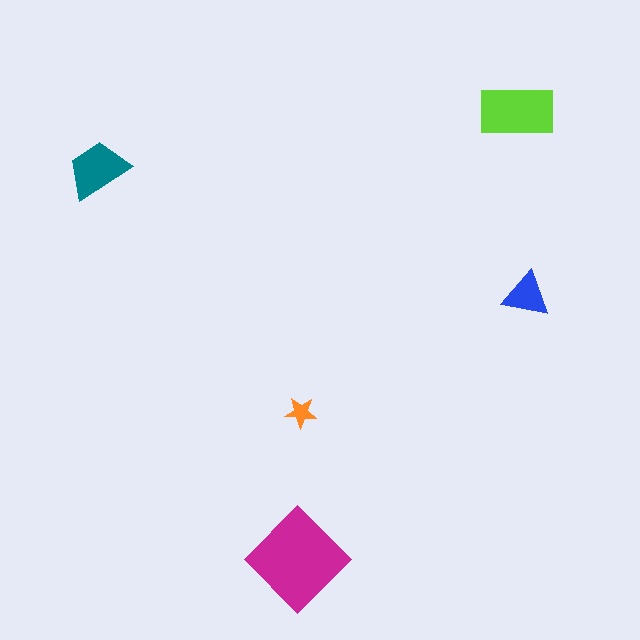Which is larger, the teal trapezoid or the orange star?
The teal trapezoid.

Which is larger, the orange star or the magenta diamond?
The magenta diamond.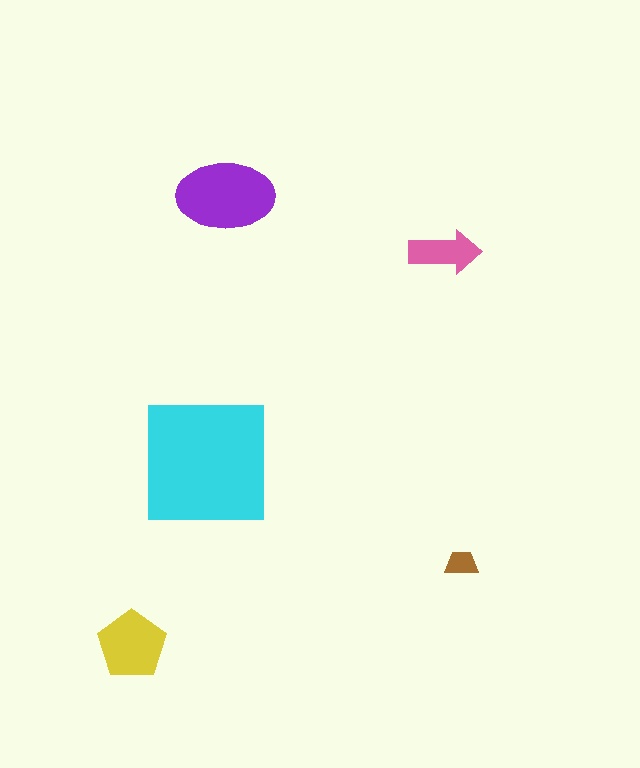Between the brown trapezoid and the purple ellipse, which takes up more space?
The purple ellipse.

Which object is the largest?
The cyan square.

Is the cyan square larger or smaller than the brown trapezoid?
Larger.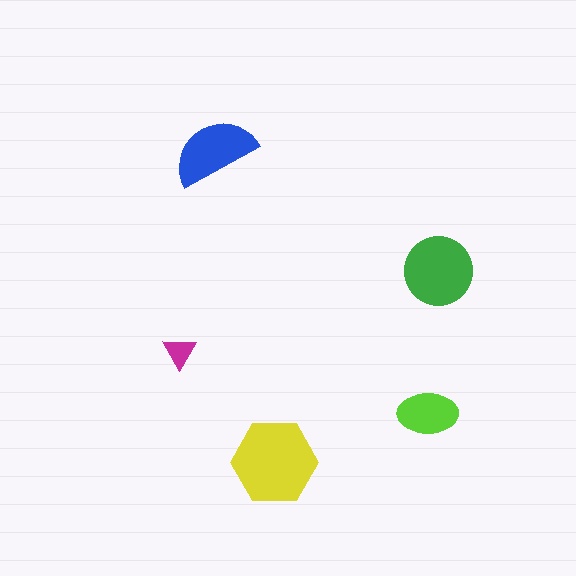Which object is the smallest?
The magenta triangle.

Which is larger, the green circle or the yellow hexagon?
The yellow hexagon.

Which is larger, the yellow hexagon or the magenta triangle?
The yellow hexagon.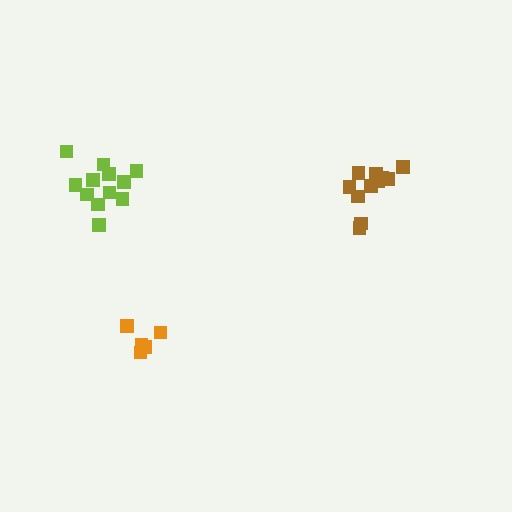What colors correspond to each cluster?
The clusters are colored: orange, brown, lime.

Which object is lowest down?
The orange cluster is bottommost.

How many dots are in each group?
Group 1: 6 dots, Group 2: 11 dots, Group 3: 12 dots (29 total).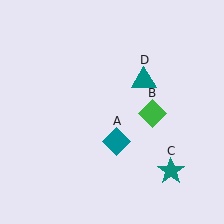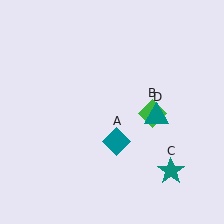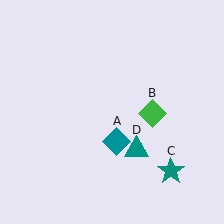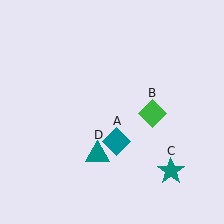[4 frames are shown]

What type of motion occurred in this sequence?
The teal triangle (object D) rotated clockwise around the center of the scene.